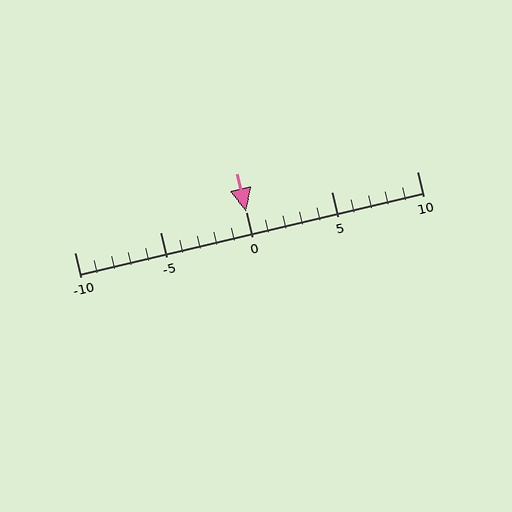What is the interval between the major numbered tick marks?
The major tick marks are spaced 5 units apart.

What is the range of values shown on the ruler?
The ruler shows values from -10 to 10.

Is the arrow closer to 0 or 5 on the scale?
The arrow is closer to 0.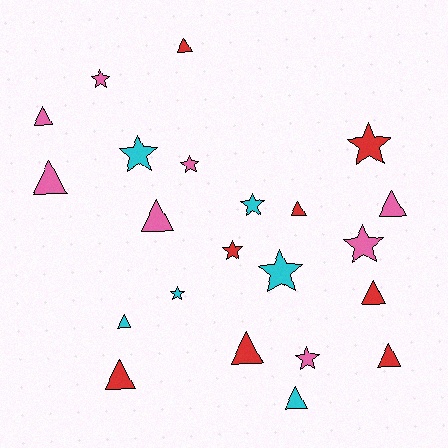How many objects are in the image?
There are 22 objects.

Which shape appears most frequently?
Triangle, with 12 objects.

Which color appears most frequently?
Red, with 8 objects.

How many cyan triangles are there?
There are 2 cyan triangles.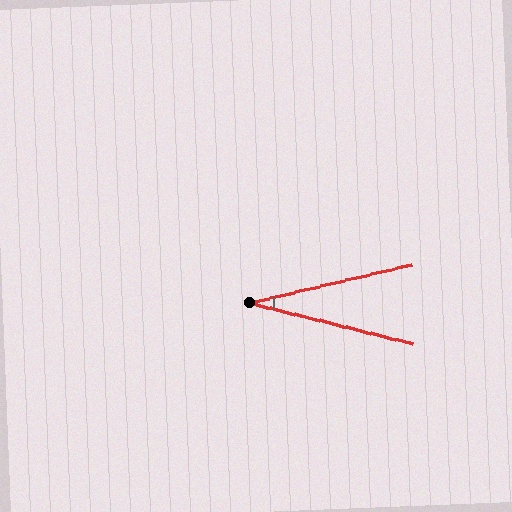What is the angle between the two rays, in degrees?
Approximately 27 degrees.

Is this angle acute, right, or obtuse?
It is acute.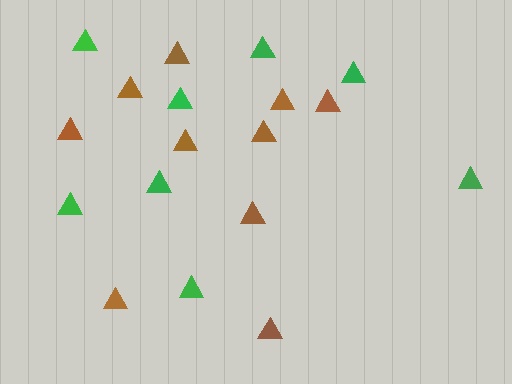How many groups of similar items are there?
There are 2 groups: one group of green triangles (8) and one group of brown triangles (10).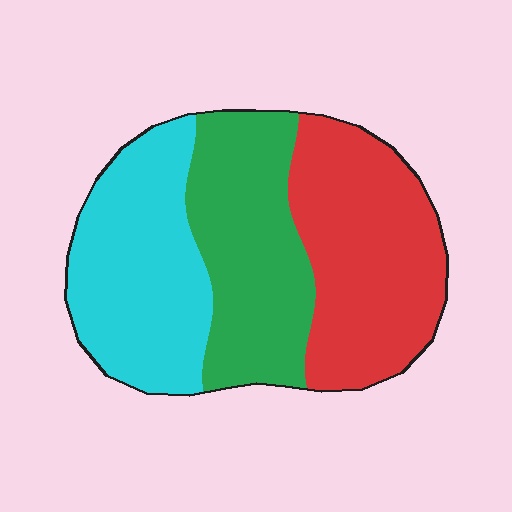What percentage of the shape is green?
Green takes up about one third (1/3) of the shape.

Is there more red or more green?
Red.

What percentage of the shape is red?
Red takes up about three eighths (3/8) of the shape.